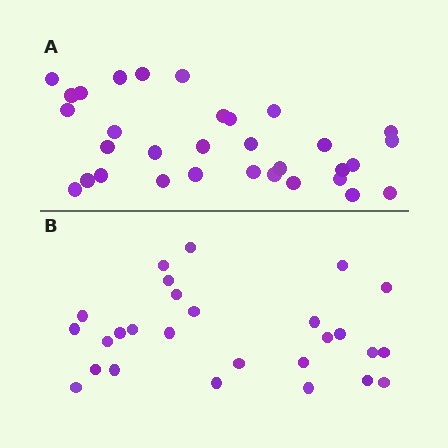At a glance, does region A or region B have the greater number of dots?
Region A (the top region) has more dots.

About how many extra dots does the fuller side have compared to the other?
Region A has about 5 more dots than region B.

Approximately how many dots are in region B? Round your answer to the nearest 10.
About 30 dots. (The exact count is 27, which rounds to 30.)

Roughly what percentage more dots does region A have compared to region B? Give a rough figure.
About 20% more.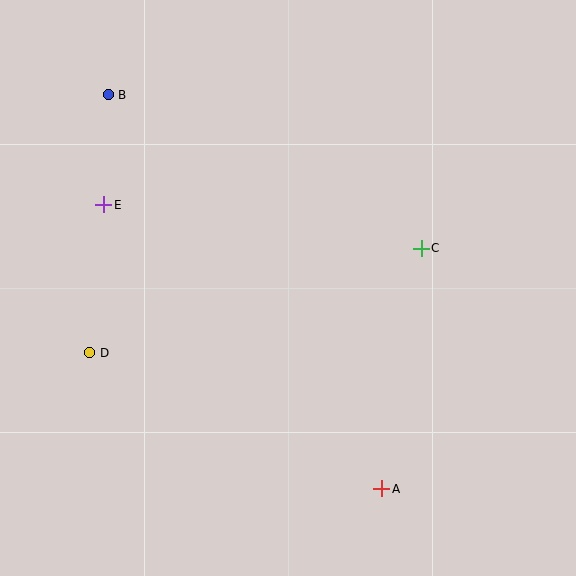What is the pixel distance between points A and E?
The distance between A and E is 398 pixels.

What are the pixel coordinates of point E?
Point E is at (104, 205).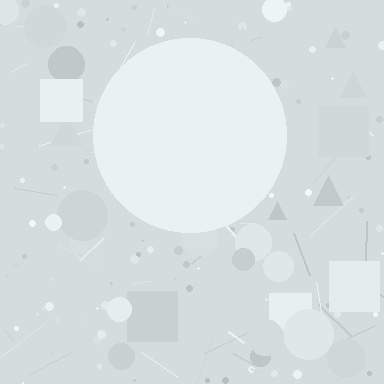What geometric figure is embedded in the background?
A circle is embedded in the background.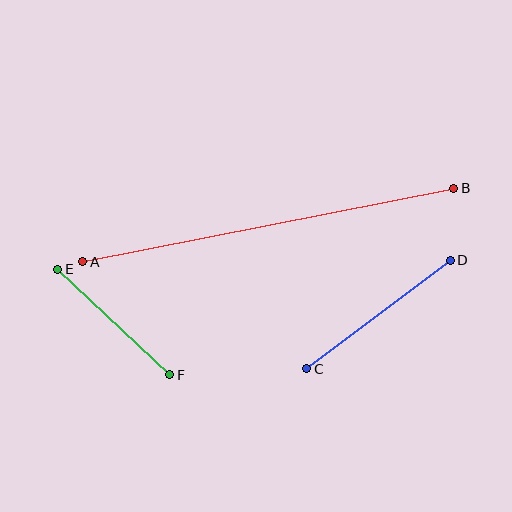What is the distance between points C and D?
The distance is approximately 179 pixels.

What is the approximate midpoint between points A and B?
The midpoint is at approximately (268, 225) pixels.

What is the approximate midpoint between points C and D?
The midpoint is at approximately (379, 314) pixels.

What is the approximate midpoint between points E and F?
The midpoint is at approximately (114, 322) pixels.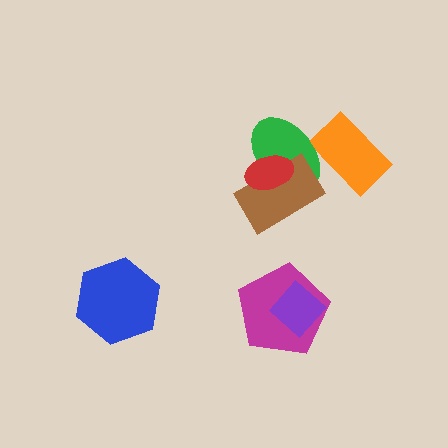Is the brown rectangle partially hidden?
Yes, it is partially covered by another shape.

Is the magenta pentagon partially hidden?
Yes, it is partially covered by another shape.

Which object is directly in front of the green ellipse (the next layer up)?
The brown rectangle is directly in front of the green ellipse.